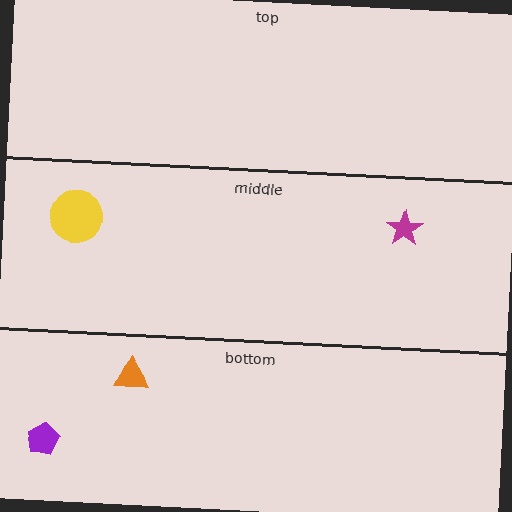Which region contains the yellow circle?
The middle region.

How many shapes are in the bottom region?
2.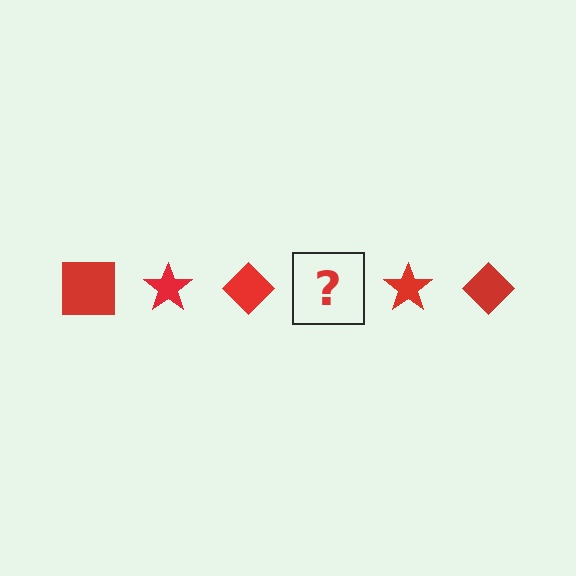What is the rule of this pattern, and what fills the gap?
The rule is that the pattern cycles through square, star, diamond shapes in red. The gap should be filled with a red square.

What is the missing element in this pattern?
The missing element is a red square.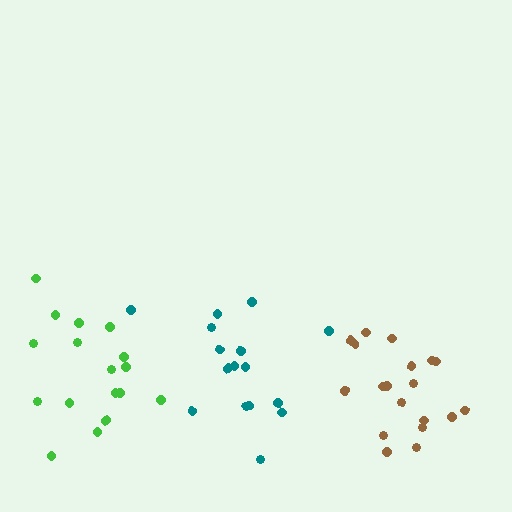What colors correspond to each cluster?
The clusters are colored: teal, green, brown.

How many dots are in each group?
Group 1: 16 dots, Group 2: 17 dots, Group 3: 19 dots (52 total).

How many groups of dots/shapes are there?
There are 3 groups.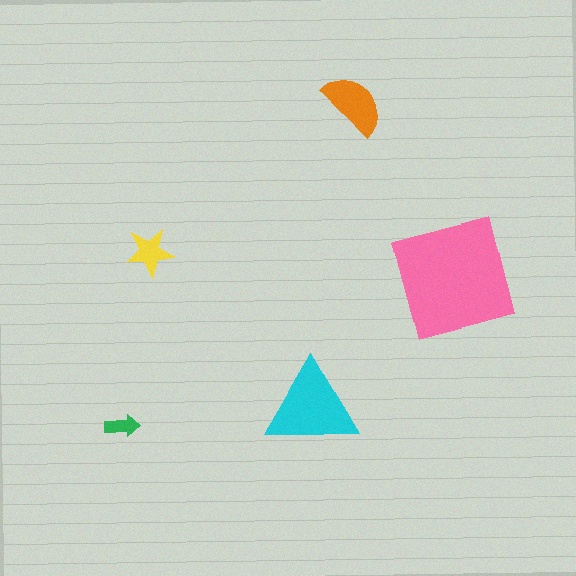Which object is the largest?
The pink square.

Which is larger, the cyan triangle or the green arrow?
The cyan triangle.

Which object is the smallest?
The green arrow.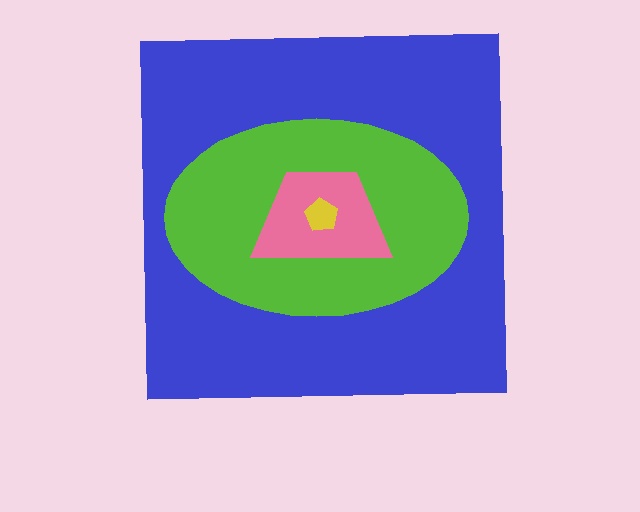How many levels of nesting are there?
4.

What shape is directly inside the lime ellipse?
The pink trapezoid.